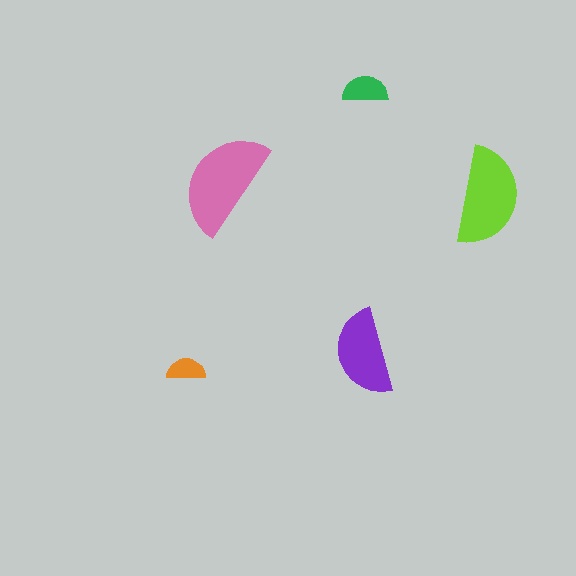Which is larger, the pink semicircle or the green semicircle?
The pink one.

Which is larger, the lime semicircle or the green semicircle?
The lime one.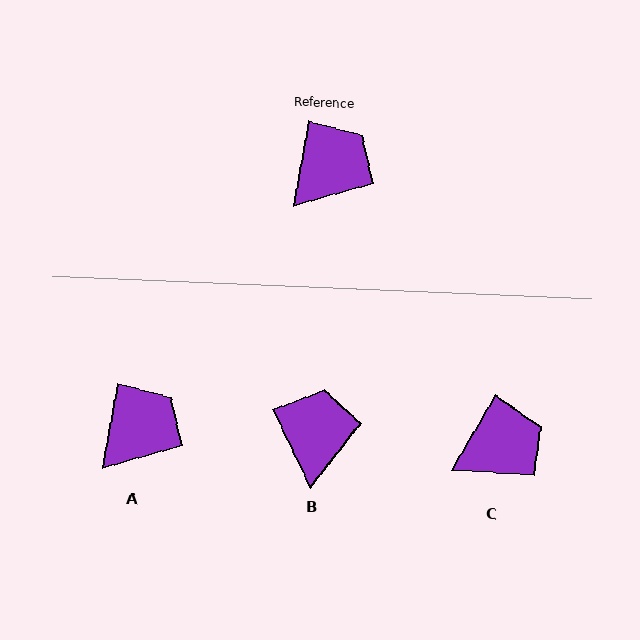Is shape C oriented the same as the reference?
No, it is off by about 20 degrees.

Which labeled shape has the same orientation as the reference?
A.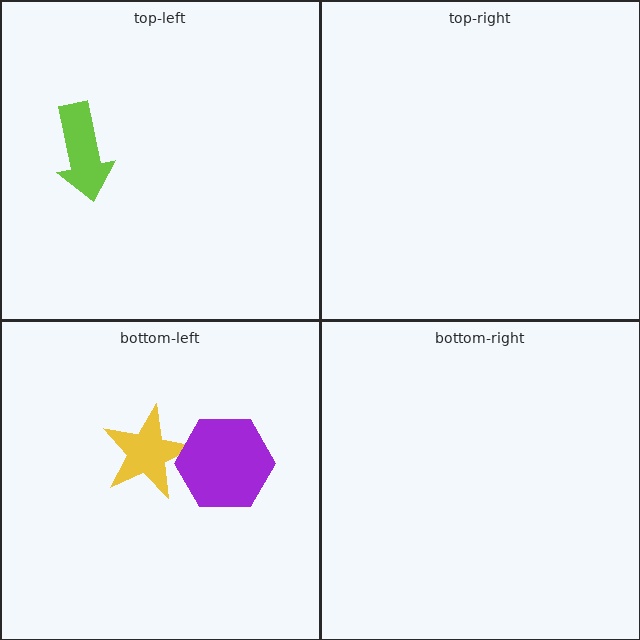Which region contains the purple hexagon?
The bottom-left region.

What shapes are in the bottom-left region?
The yellow star, the purple hexagon.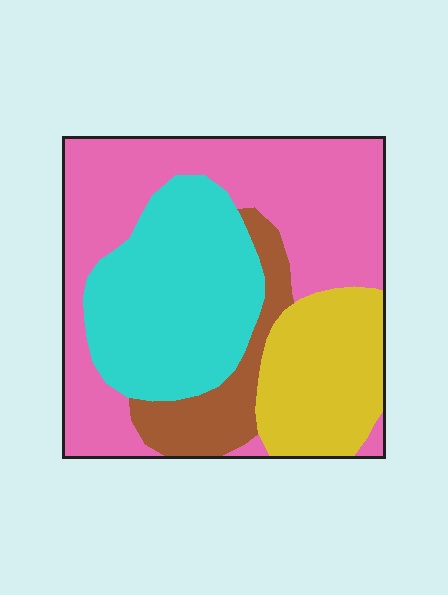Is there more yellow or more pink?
Pink.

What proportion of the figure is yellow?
Yellow covers 18% of the figure.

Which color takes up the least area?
Brown, at roughly 10%.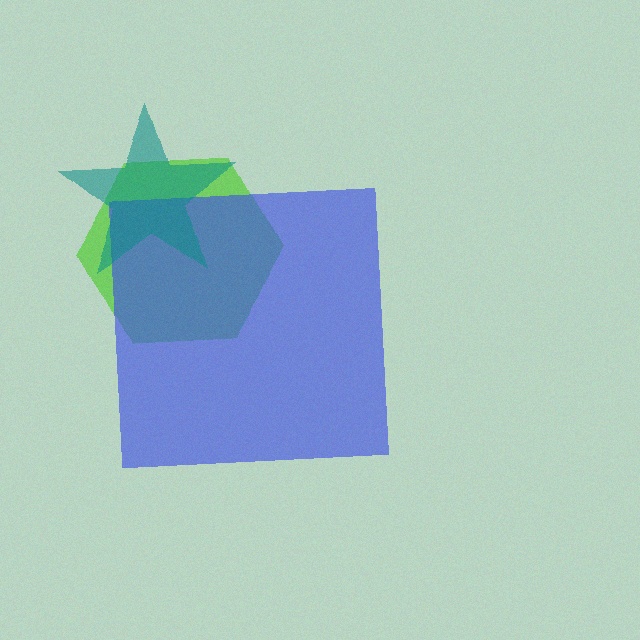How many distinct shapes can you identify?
There are 3 distinct shapes: a lime hexagon, a blue square, a teal star.